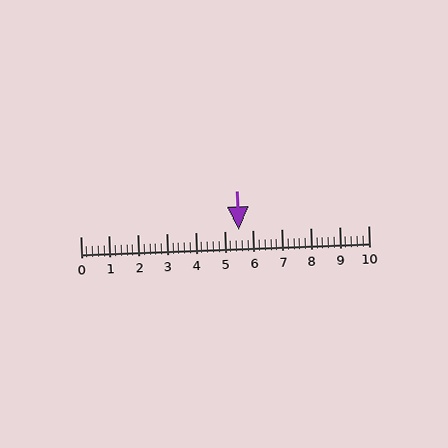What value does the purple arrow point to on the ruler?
The purple arrow points to approximately 5.5.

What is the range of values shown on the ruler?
The ruler shows values from 0 to 10.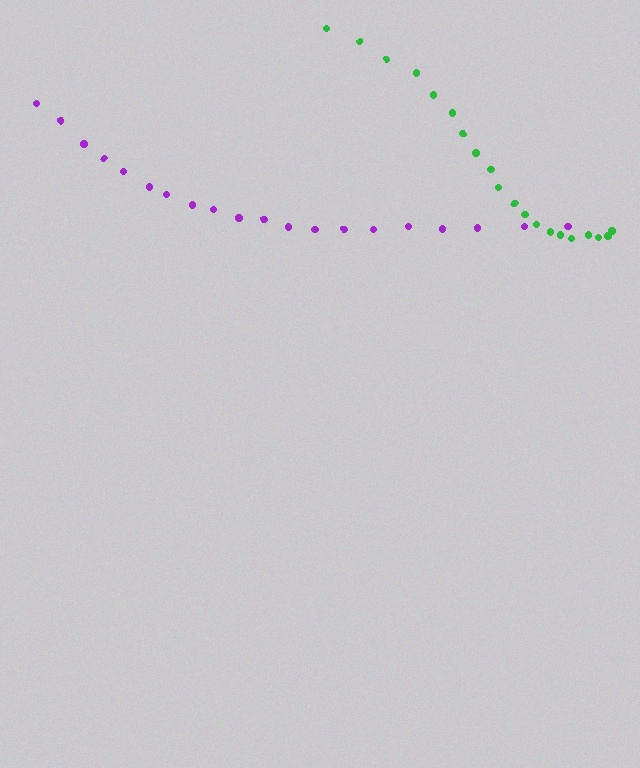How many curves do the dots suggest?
There are 2 distinct paths.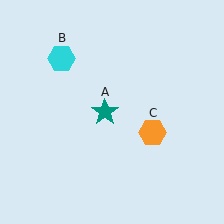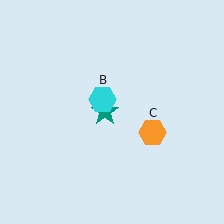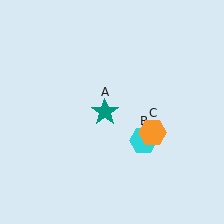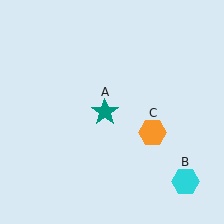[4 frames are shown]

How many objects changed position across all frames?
1 object changed position: cyan hexagon (object B).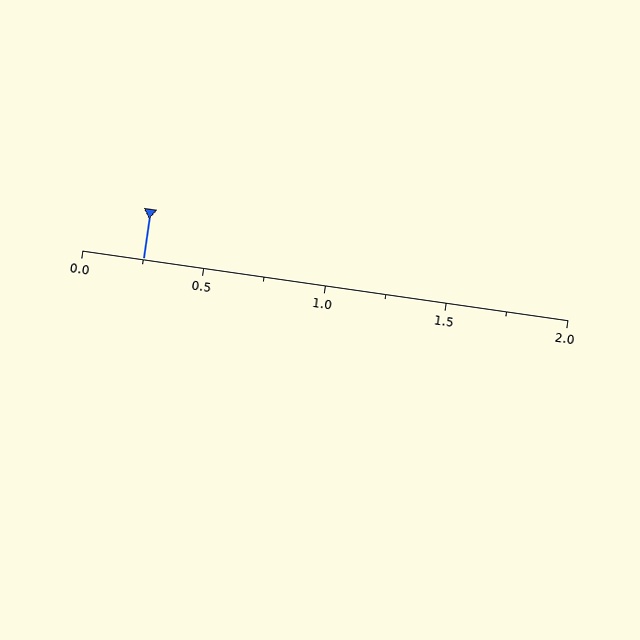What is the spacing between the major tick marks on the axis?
The major ticks are spaced 0.5 apart.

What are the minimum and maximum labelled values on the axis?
The axis runs from 0.0 to 2.0.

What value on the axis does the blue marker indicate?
The marker indicates approximately 0.25.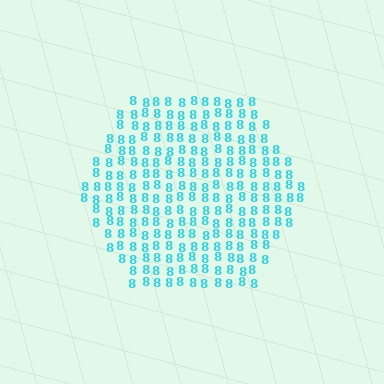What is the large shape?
The large shape is a hexagon.